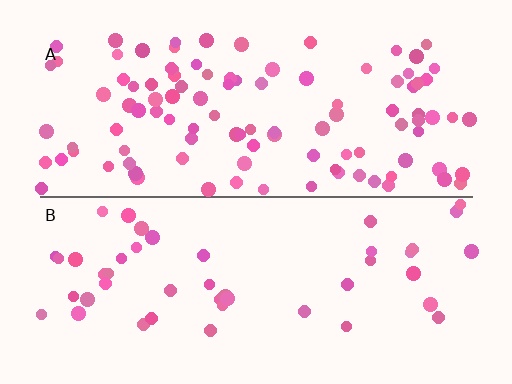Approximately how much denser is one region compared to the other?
Approximately 2.3× — region A over region B.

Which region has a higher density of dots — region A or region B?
A (the top).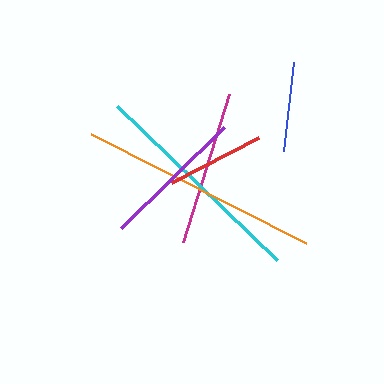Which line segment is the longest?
The orange line is the longest at approximately 241 pixels.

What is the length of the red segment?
The red segment is approximately 98 pixels long.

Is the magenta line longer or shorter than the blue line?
The magenta line is longer than the blue line.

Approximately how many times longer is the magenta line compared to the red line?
The magenta line is approximately 1.6 times the length of the red line.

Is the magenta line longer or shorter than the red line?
The magenta line is longer than the red line.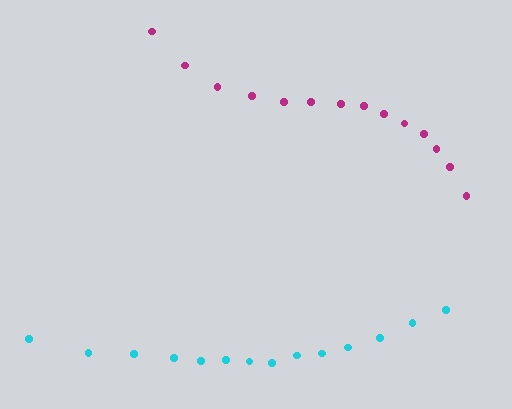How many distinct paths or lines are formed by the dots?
There are 2 distinct paths.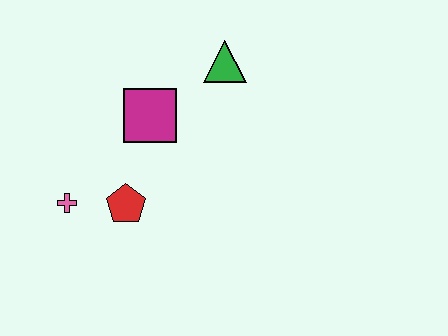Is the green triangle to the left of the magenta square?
No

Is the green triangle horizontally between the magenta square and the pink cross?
No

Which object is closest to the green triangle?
The magenta square is closest to the green triangle.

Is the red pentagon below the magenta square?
Yes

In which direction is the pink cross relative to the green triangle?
The pink cross is to the left of the green triangle.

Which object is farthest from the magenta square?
The pink cross is farthest from the magenta square.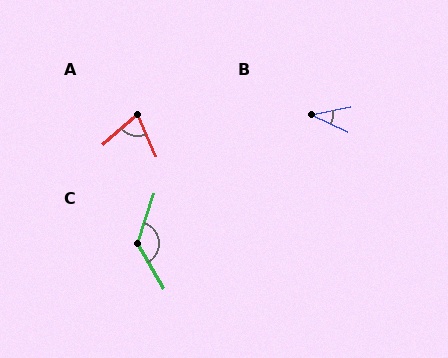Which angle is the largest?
C, at approximately 131 degrees.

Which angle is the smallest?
B, at approximately 36 degrees.